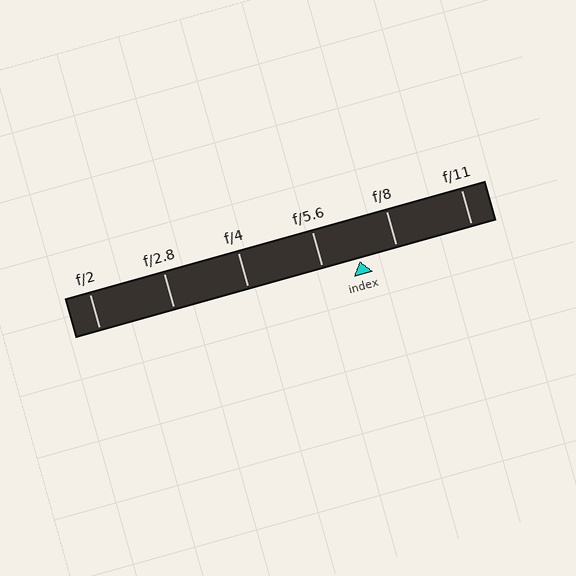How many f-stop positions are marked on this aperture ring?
There are 6 f-stop positions marked.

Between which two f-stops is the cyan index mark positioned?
The index mark is between f/5.6 and f/8.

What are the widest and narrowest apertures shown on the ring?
The widest aperture shown is f/2 and the narrowest is f/11.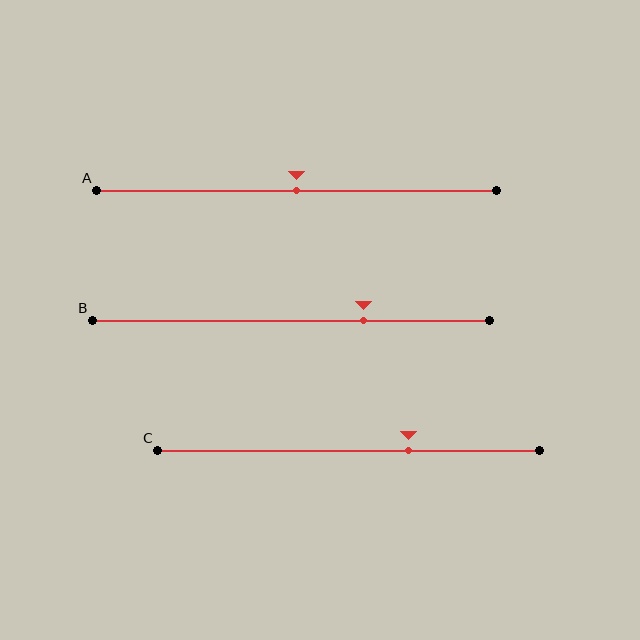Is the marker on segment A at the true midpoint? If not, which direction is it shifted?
Yes, the marker on segment A is at the true midpoint.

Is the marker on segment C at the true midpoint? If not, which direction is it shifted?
No, the marker on segment C is shifted to the right by about 16% of the segment length.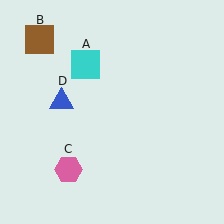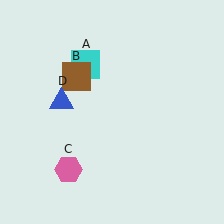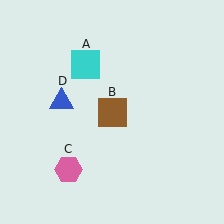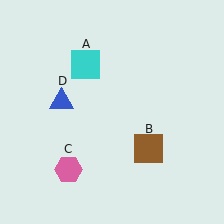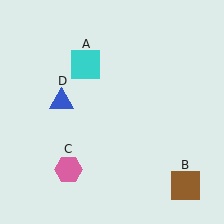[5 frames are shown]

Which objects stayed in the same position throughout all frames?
Cyan square (object A) and pink hexagon (object C) and blue triangle (object D) remained stationary.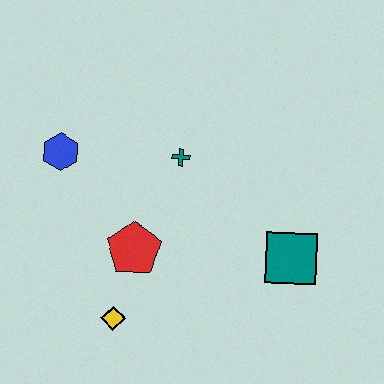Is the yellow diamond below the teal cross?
Yes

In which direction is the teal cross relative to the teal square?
The teal cross is to the left of the teal square.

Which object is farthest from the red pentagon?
The teal square is farthest from the red pentagon.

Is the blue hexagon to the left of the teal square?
Yes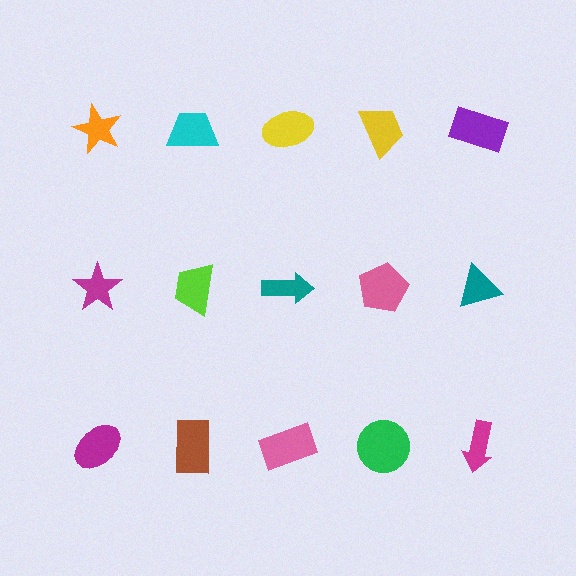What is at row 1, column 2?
A cyan trapezoid.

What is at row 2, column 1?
A magenta star.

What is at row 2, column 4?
A pink pentagon.